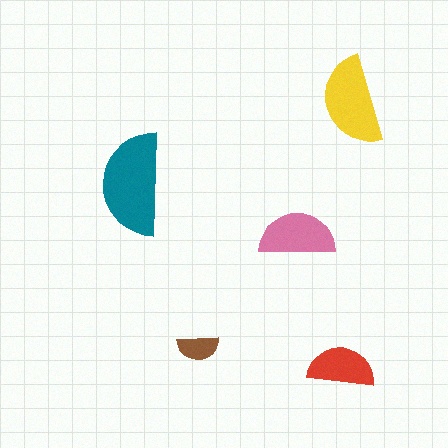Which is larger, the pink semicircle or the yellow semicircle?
The yellow one.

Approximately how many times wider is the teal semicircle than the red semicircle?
About 1.5 times wider.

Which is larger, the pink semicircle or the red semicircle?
The pink one.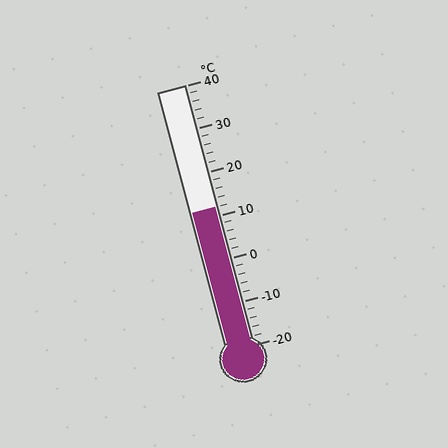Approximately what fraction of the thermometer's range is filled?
The thermometer is filled to approximately 55% of its range.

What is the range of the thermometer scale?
The thermometer scale ranges from -20°C to 40°C.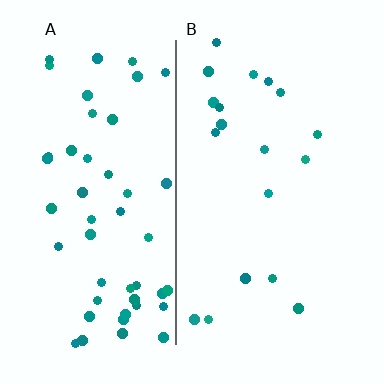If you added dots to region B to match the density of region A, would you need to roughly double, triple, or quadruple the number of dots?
Approximately triple.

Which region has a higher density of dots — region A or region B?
A (the left).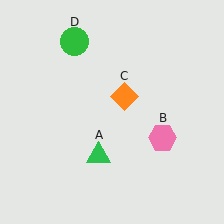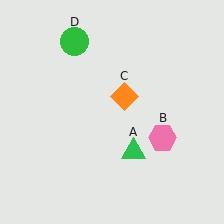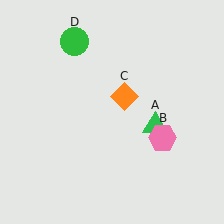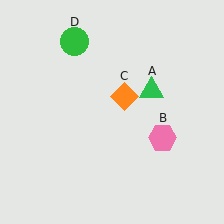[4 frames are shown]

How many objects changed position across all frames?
1 object changed position: green triangle (object A).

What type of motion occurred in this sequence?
The green triangle (object A) rotated counterclockwise around the center of the scene.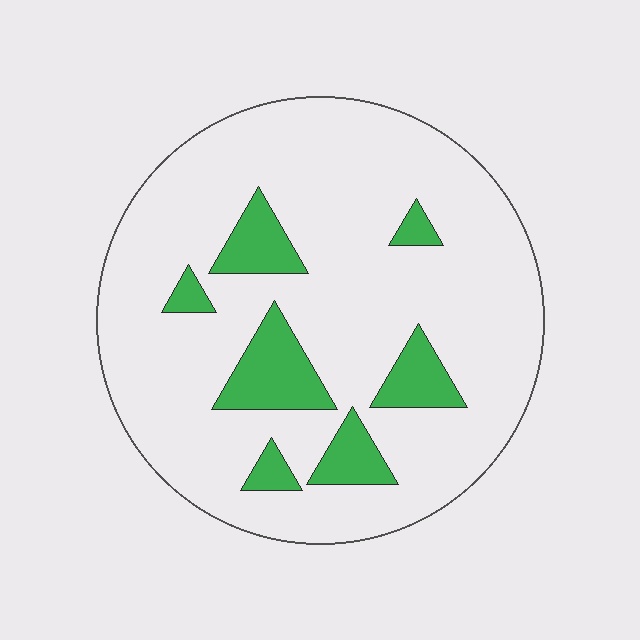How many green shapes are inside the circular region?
7.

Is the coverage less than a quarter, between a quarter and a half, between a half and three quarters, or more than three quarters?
Less than a quarter.